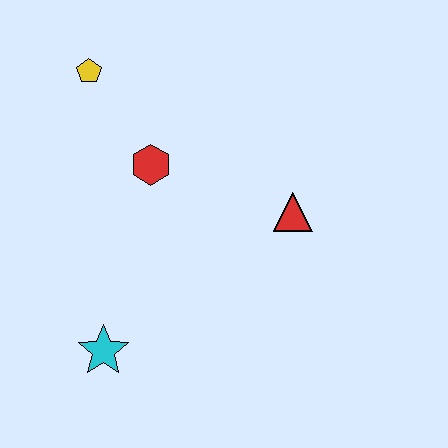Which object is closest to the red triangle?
The red hexagon is closest to the red triangle.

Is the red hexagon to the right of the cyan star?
Yes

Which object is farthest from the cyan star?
The yellow pentagon is farthest from the cyan star.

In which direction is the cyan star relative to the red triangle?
The cyan star is to the left of the red triangle.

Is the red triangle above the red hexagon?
No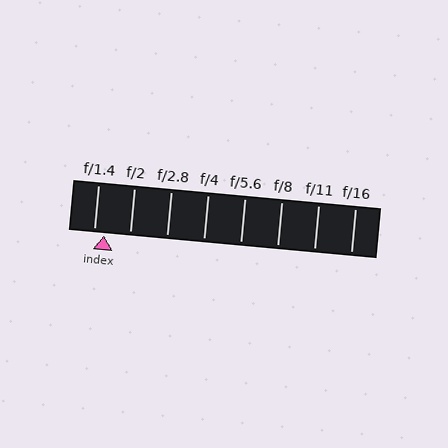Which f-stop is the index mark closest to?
The index mark is closest to f/1.4.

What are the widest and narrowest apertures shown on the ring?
The widest aperture shown is f/1.4 and the narrowest is f/16.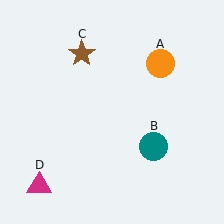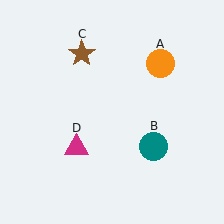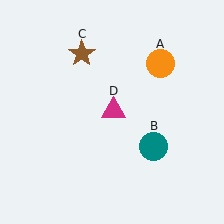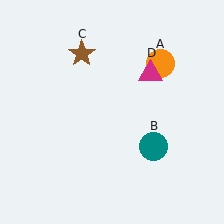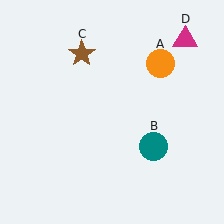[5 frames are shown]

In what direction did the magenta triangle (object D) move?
The magenta triangle (object D) moved up and to the right.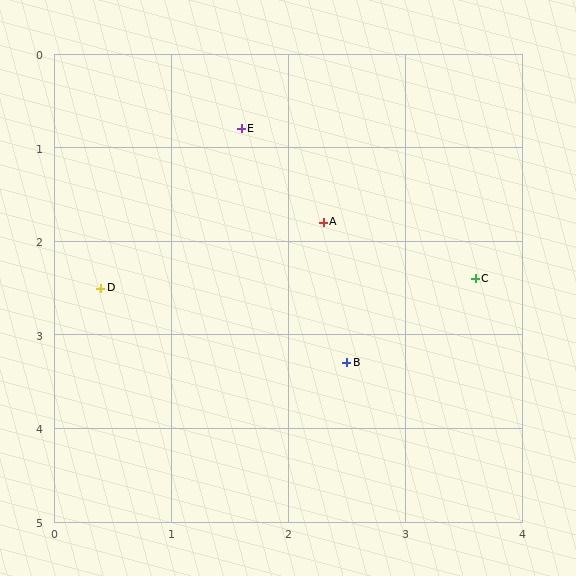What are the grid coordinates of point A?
Point A is at approximately (2.3, 1.8).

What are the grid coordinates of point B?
Point B is at approximately (2.5, 3.3).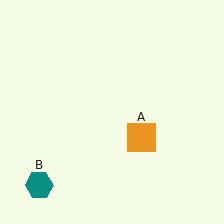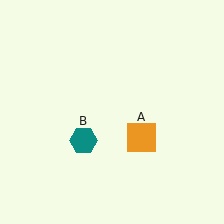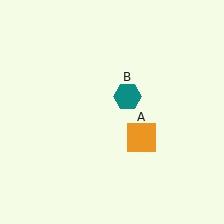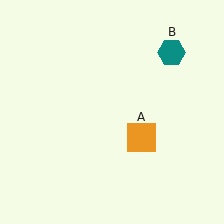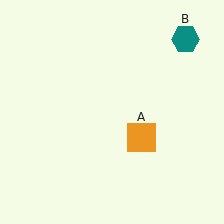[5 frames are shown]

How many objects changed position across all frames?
1 object changed position: teal hexagon (object B).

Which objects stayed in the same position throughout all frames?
Orange square (object A) remained stationary.